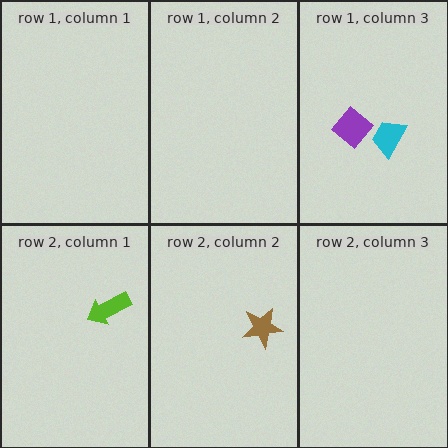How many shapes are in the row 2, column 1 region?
1.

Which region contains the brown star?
The row 2, column 2 region.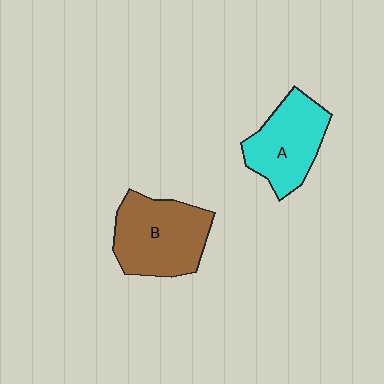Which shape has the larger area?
Shape B (brown).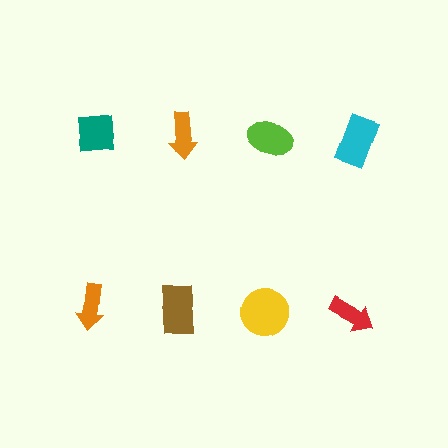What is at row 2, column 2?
A brown rectangle.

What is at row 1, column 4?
A cyan rectangle.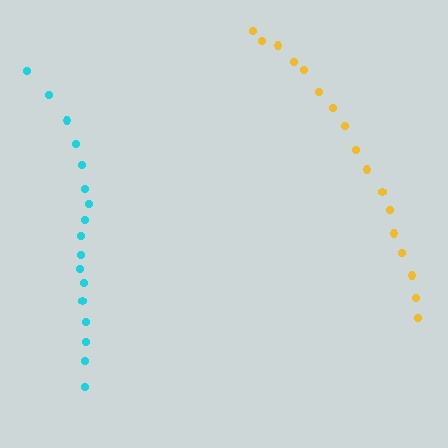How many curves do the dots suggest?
There are 2 distinct paths.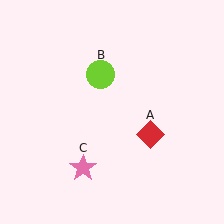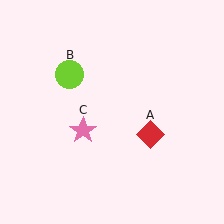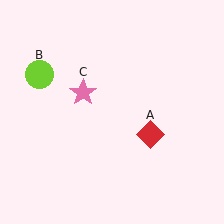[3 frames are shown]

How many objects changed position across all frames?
2 objects changed position: lime circle (object B), pink star (object C).